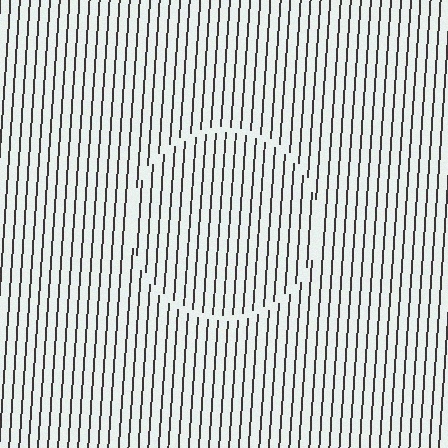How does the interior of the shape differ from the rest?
The interior of the shape contains the same grating, shifted by half a period — the contour is defined by the phase discontinuity where line-ends from the inner and outer gratings abut.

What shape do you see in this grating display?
An illusory circle. The interior of the shape contains the same grating, shifted by half a period — the contour is defined by the phase discontinuity where line-ends from the inner and outer gratings abut.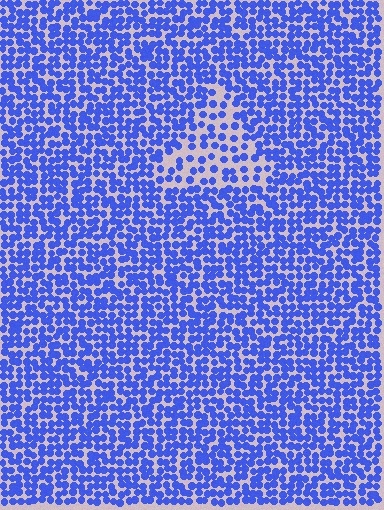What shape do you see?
I see a triangle.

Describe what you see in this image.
The image contains small blue elements arranged at two different densities. A triangle-shaped region is visible where the elements are less densely packed than the surrounding area.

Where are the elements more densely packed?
The elements are more densely packed outside the triangle boundary.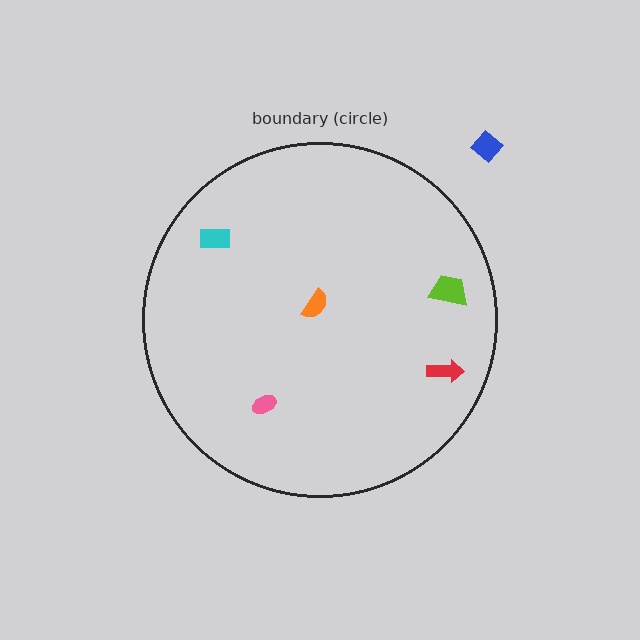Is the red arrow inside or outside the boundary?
Inside.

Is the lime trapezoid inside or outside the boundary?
Inside.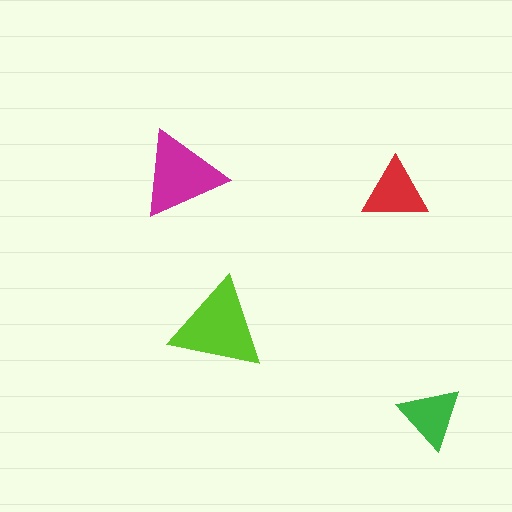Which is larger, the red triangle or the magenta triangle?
The magenta one.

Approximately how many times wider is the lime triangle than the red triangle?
About 1.5 times wider.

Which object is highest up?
The magenta triangle is topmost.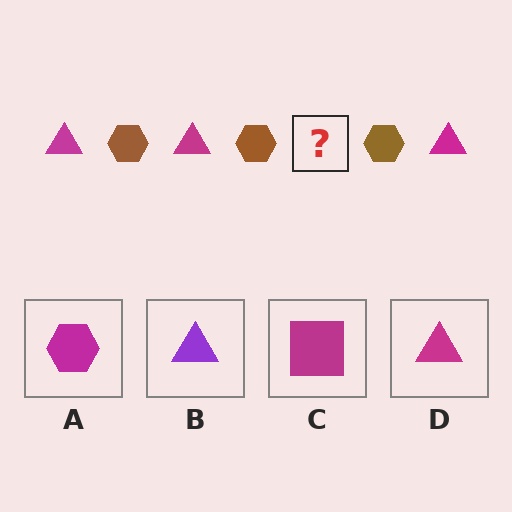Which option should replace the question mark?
Option D.